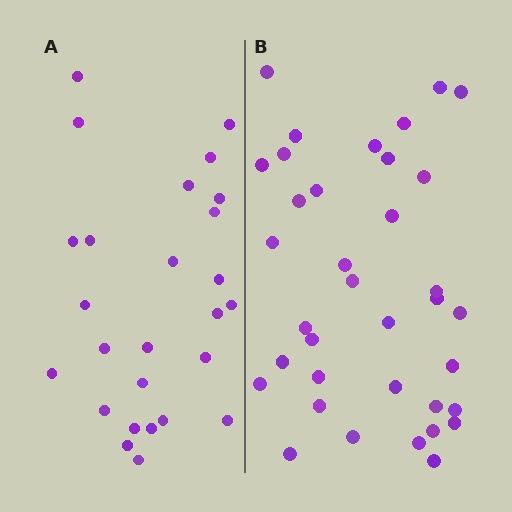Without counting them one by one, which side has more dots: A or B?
Region B (the right region) has more dots.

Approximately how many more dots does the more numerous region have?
Region B has roughly 10 or so more dots than region A.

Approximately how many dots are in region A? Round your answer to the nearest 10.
About 30 dots. (The exact count is 26, which rounds to 30.)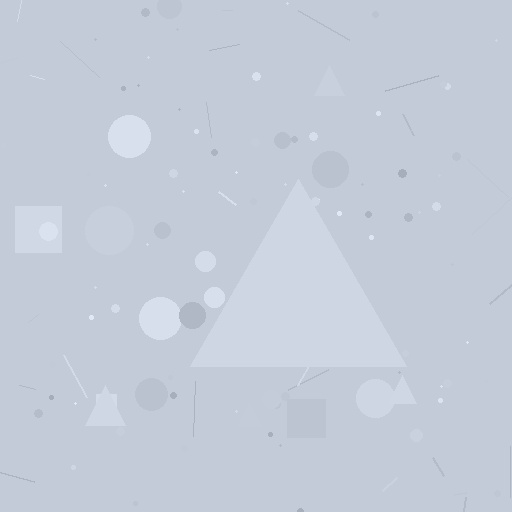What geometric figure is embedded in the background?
A triangle is embedded in the background.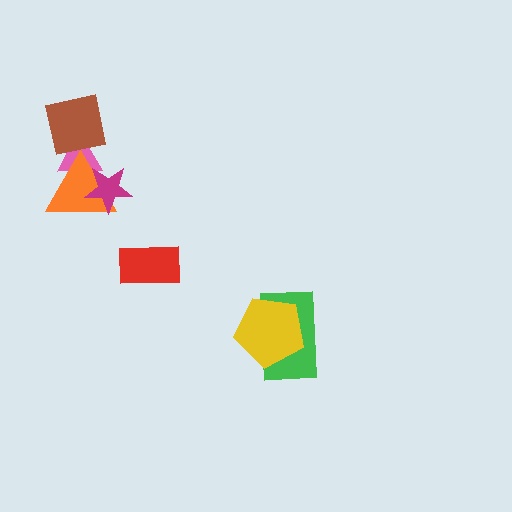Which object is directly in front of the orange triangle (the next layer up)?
The magenta star is directly in front of the orange triangle.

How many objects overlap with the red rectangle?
0 objects overlap with the red rectangle.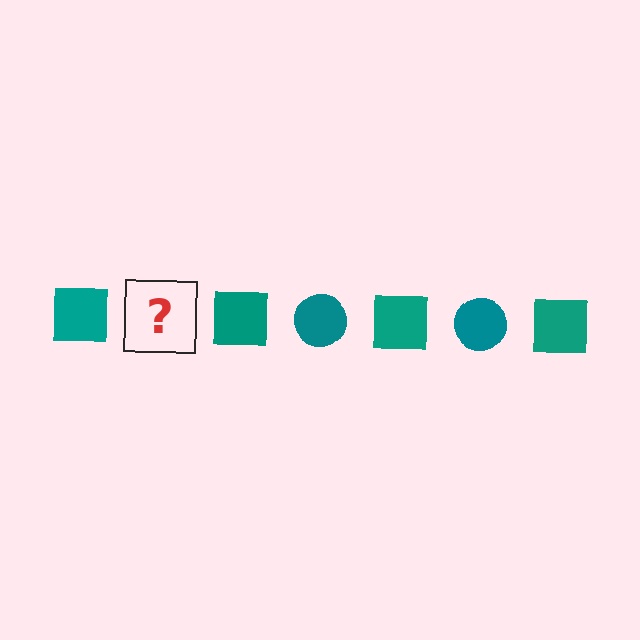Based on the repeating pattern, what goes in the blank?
The blank should be a teal circle.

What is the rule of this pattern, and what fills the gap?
The rule is that the pattern cycles through square, circle shapes in teal. The gap should be filled with a teal circle.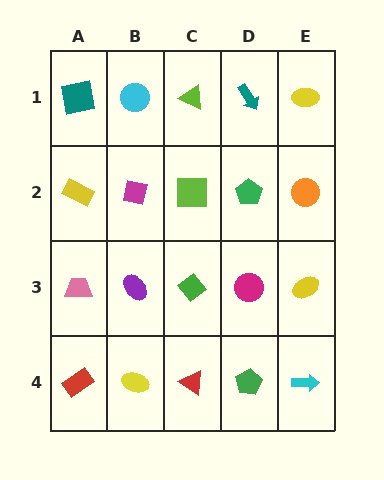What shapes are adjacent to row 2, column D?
A teal arrow (row 1, column D), a magenta circle (row 3, column D), a lime square (row 2, column C), an orange circle (row 2, column E).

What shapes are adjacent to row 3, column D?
A green pentagon (row 2, column D), a green pentagon (row 4, column D), a green diamond (row 3, column C), a yellow ellipse (row 3, column E).